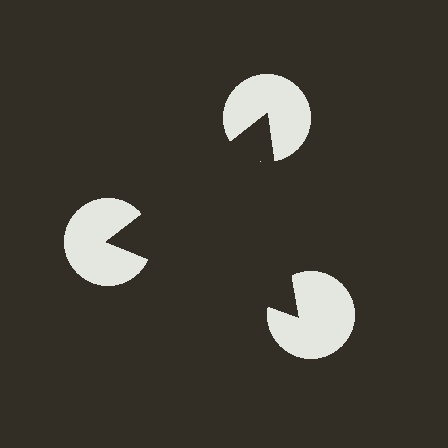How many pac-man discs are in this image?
There are 3 — one at each vertex of the illusory triangle.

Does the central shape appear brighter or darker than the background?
It typically appears slightly darker than the background, even though no actual brightness change is drawn.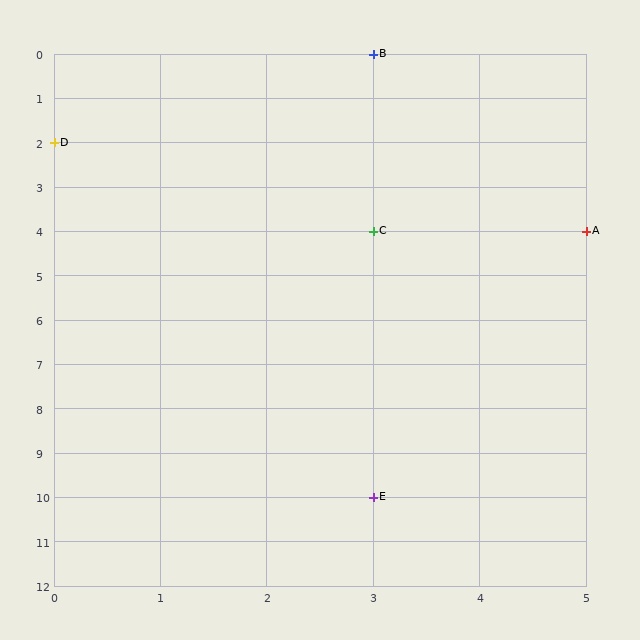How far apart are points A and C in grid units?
Points A and C are 2 columns apart.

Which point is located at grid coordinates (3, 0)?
Point B is at (3, 0).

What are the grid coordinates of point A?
Point A is at grid coordinates (5, 4).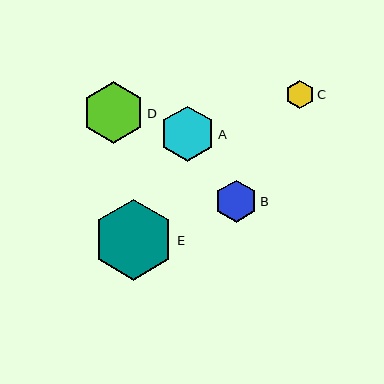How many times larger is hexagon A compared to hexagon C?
Hexagon A is approximately 2.0 times the size of hexagon C.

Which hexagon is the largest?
Hexagon E is the largest with a size of approximately 81 pixels.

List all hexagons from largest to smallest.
From largest to smallest: E, D, A, B, C.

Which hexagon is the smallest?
Hexagon C is the smallest with a size of approximately 28 pixels.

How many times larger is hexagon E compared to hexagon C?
Hexagon E is approximately 2.9 times the size of hexagon C.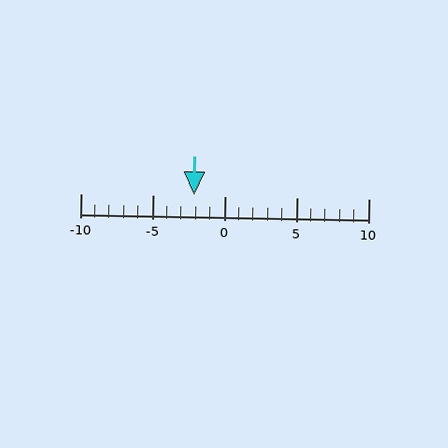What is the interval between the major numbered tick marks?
The major tick marks are spaced 5 units apart.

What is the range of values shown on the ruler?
The ruler shows values from -10 to 10.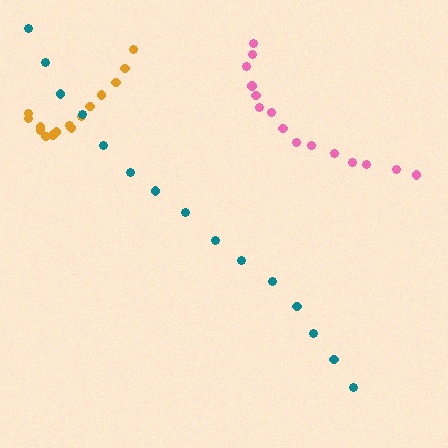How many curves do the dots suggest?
There are 3 distinct paths.